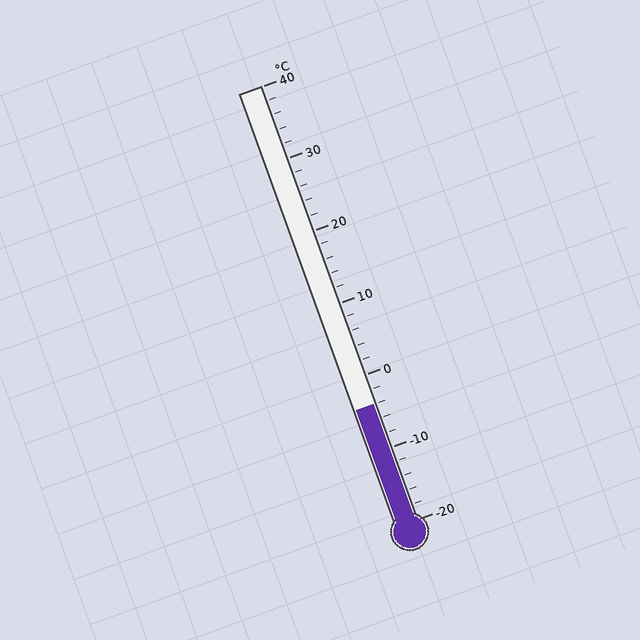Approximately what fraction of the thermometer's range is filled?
The thermometer is filled to approximately 25% of its range.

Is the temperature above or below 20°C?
The temperature is below 20°C.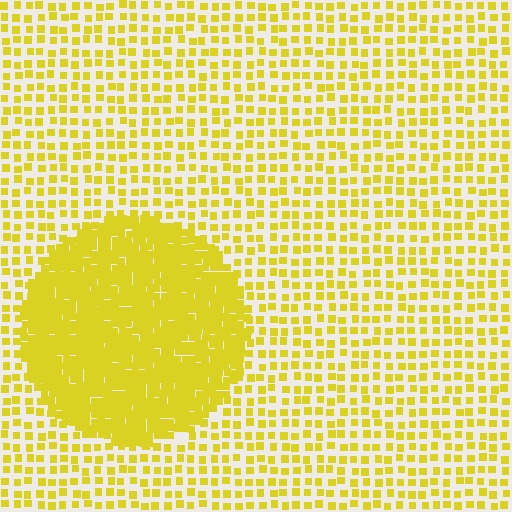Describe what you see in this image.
The image contains small yellow elements arranged at two different densities. A circle-shaped region is visible where the elements are more densely packed than the surrounding area.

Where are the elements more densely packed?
The elements are more densely packed inside the circle boundary.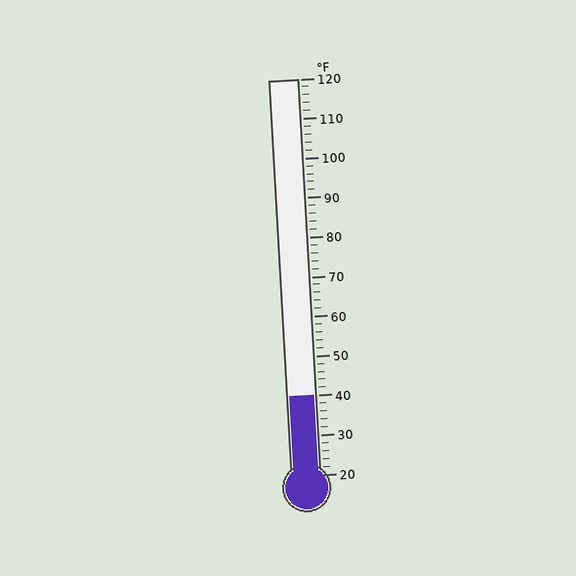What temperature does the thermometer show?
The thermometer shows approximately 40°F.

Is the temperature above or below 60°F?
The temperature is below 60°F.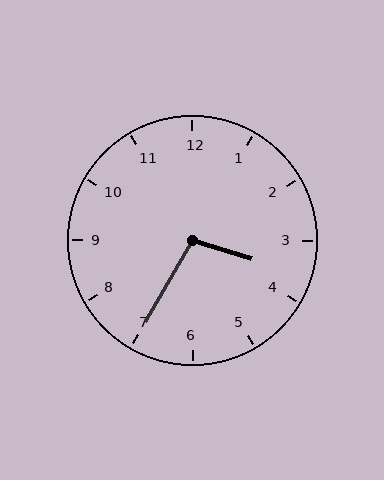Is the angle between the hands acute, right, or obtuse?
It is obtuse.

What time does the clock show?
3:35.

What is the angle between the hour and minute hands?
Approximately 102 degrees.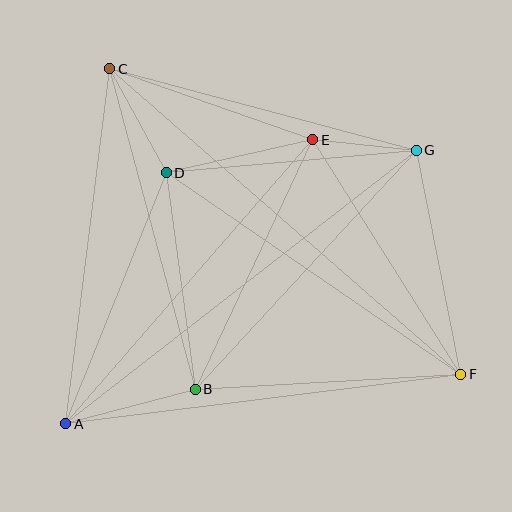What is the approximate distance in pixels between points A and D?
The distance between A and D is approximately 270 pixels.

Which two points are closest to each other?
Points E and G are closest to each other.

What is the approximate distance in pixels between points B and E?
The distance between B and E is approximately 275 pixels.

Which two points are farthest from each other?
Points C and F are farthest from each other.